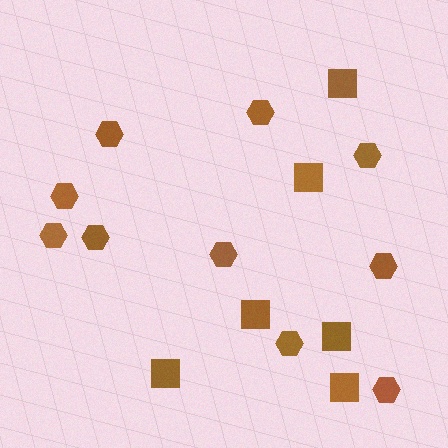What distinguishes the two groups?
There are 2 groups: one group of squares (6) and one group of hexagons (10).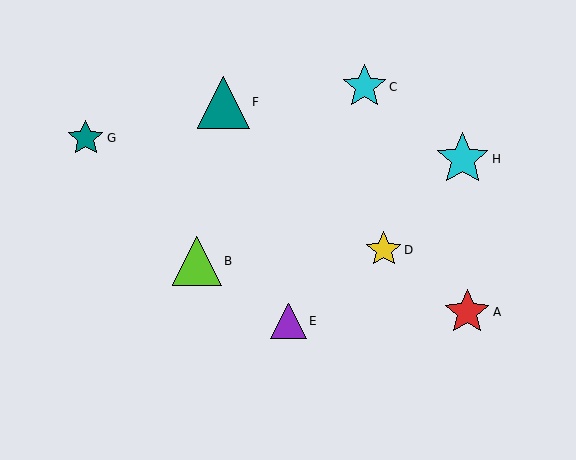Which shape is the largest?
The cyan star (labeled H) is the largest.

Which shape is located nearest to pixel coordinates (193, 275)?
The lime triangle (labeled B) at (197, 261) is nearest to that location.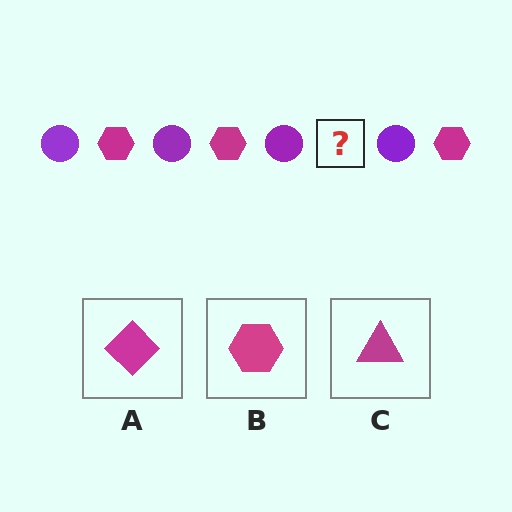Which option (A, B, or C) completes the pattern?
B.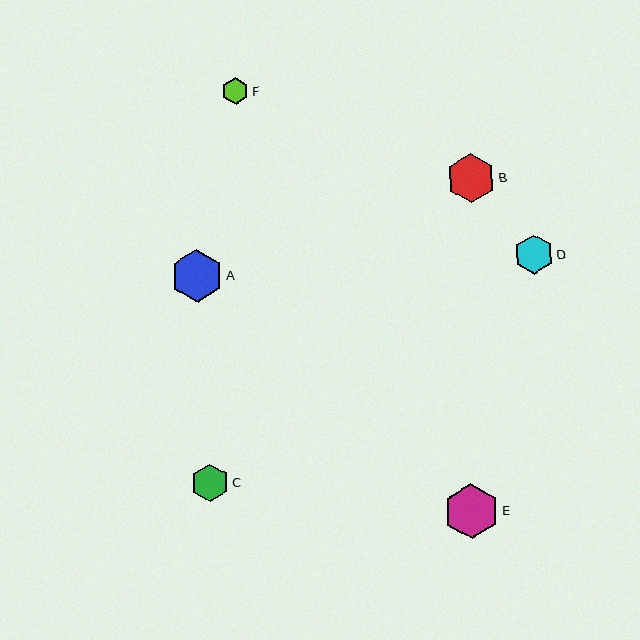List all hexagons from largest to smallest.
From largest to smallest: E, A, B, D, C, F.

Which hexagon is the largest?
Hexagon E is the largest with a size of approximately 55 pixels.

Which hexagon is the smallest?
Hexagon F is the smallest with a size of approximately 27 pixels.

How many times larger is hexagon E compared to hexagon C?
Hexagon E is approximately 1.5 times the size of hexagon C.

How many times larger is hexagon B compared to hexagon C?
Hexagon B is approximately 1.3 times the size of hexagon C.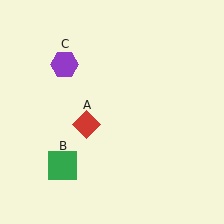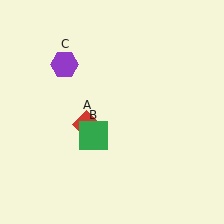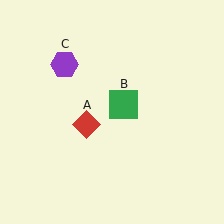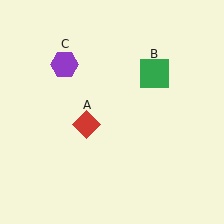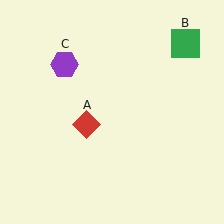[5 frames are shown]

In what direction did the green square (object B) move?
The green square (object B) moved up and to the right.